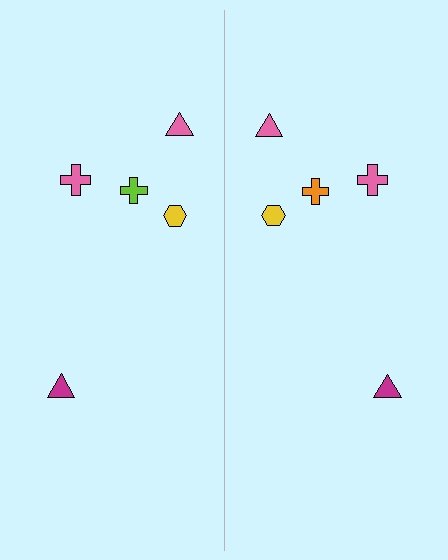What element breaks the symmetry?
The orange cross on the right side breaks the symmetry — its mirror counterpart is lime.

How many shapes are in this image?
There are 10 shapes in this image.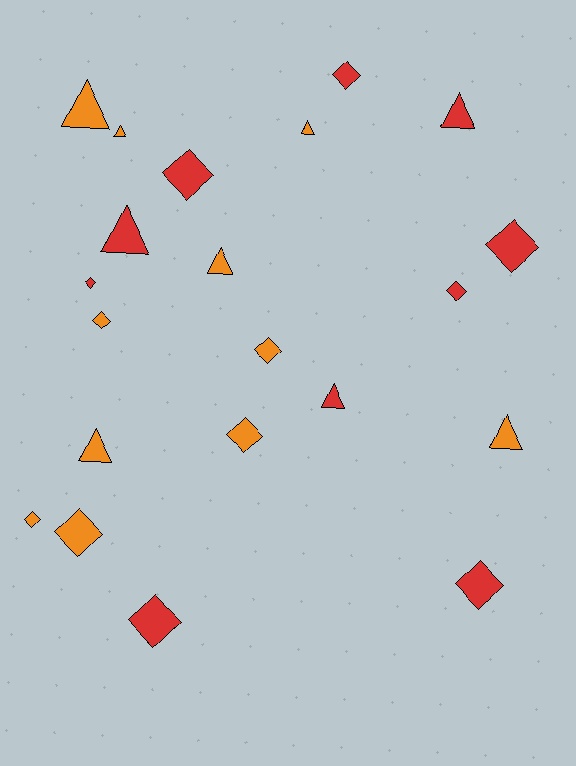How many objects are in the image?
There are 21 objects.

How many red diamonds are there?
There are 7 red diamonds.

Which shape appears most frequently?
Diamond, with 12 objects.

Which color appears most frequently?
Orange, with 11 objects.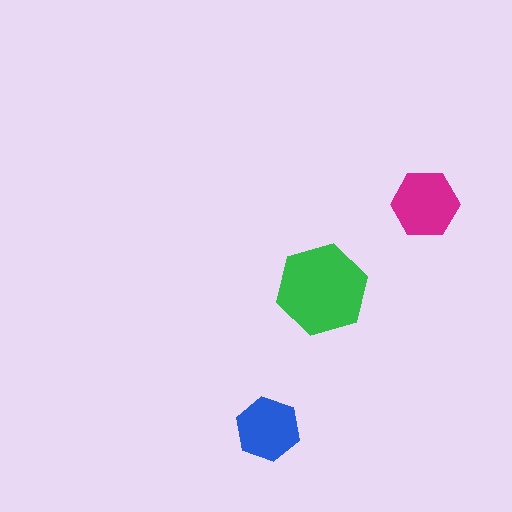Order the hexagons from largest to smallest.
the green one, the magenta one, the blue one.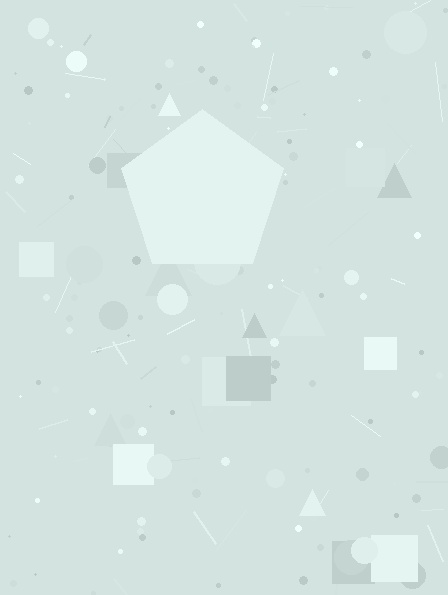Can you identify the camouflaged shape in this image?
The camouflaged shape is a pentagon.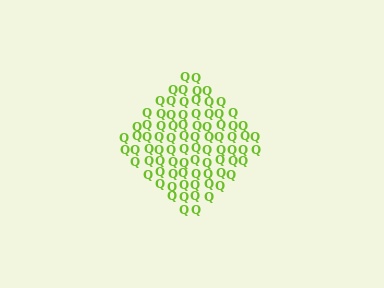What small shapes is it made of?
It is made of small letter Q's.